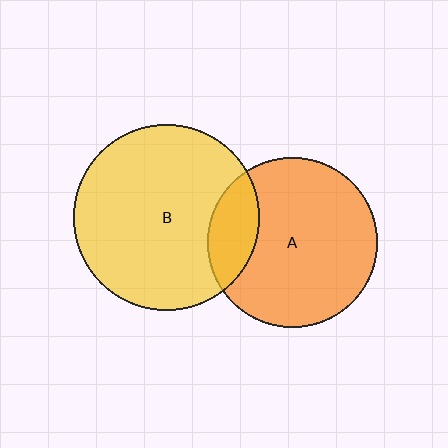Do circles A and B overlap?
Yes.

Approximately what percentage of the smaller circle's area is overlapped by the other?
Approximately 20%.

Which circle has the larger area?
Circle B (yellow).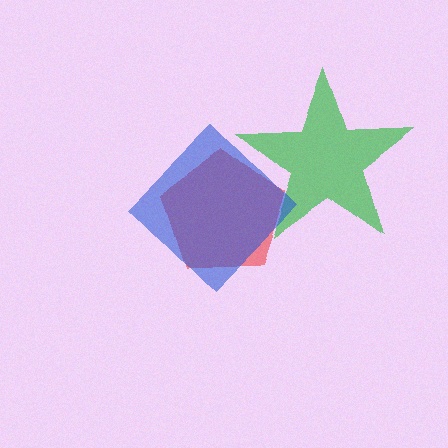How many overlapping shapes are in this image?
There are 3 overlapping shapes in the image.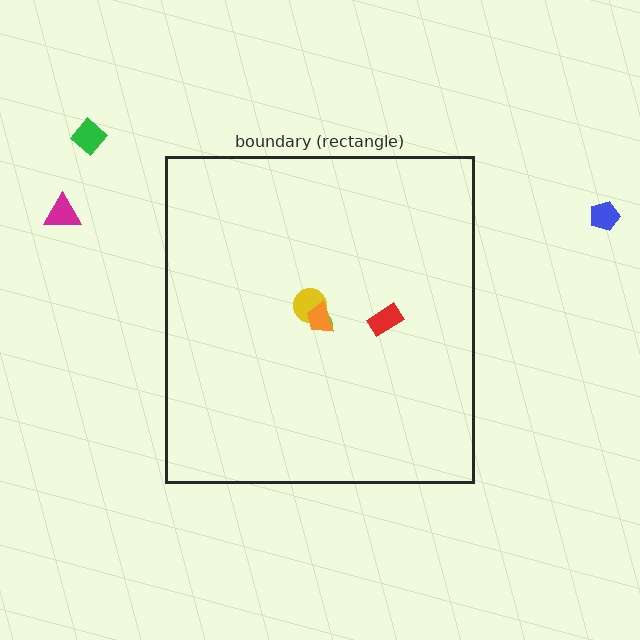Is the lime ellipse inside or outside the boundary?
Inside.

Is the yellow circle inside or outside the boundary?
Inside.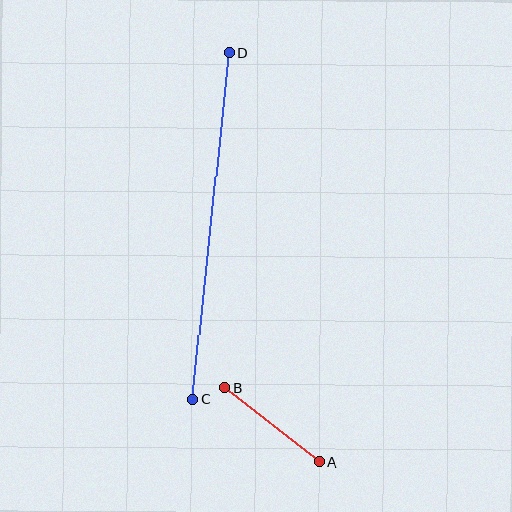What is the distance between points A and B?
The distance is approximately 120 pixels.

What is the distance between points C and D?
The distance is approximately 348 pixels.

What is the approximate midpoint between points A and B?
The midpoint is at approximately (272, 425) pixels.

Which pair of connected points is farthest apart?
Points C and D are farthest apart.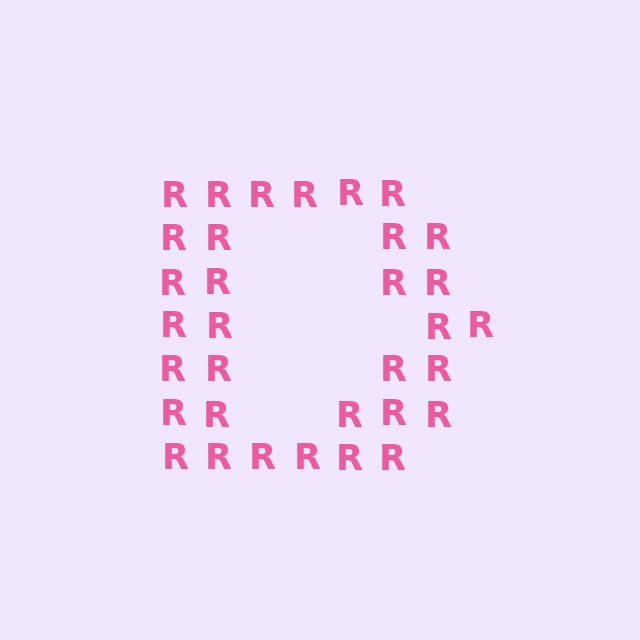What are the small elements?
The small elements are letter R's.